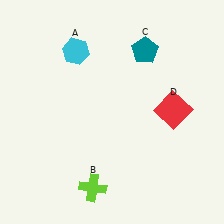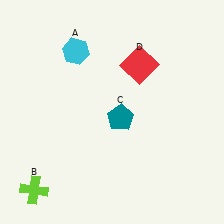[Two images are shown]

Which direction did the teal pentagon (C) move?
The teal pentagon (C) moved down.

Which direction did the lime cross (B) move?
The lime cross (B) moved left.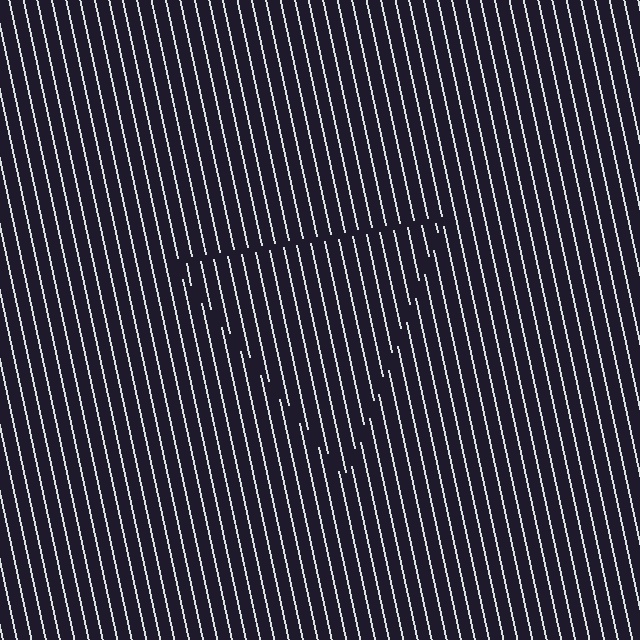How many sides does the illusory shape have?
3 sides — the line-ends trace a triangle.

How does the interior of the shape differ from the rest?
The interior of the shape contains the same grating, shifted by half a period — the contour is defined by the phase discontinuity where line-ends from the inner and outer gratings abut.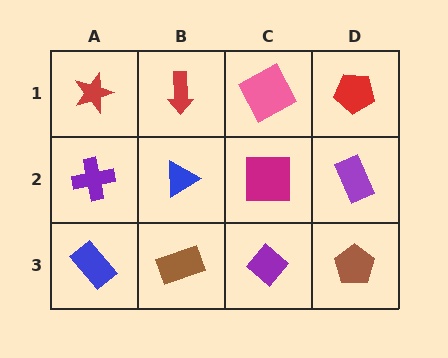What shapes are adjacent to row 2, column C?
A pink square (row 1, column C), a purple diamond (row 3, column C), a blue triangle (row 2, column B), a purple rectangle (row 2, column D).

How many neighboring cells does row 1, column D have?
2.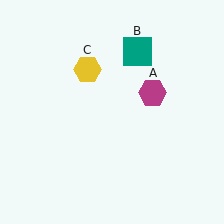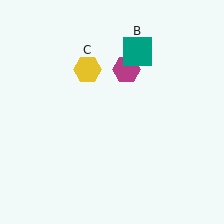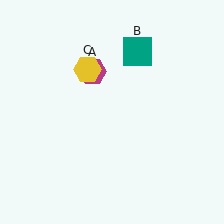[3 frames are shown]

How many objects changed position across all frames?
1 object changed position: magenta hexagon (object A).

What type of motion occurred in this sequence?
The magenta hexagon (object A) rotated counterclockwise around the center of the scene.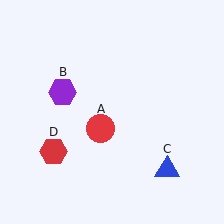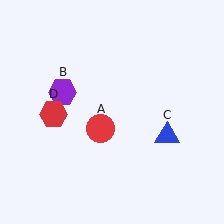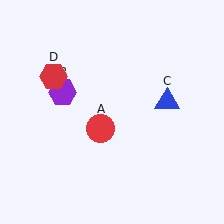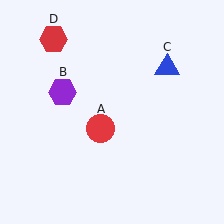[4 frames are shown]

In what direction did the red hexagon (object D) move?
The red hexagon (object D) moved up.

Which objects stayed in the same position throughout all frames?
Red circle (object A) and purple hexagon (object B) remained stationary.